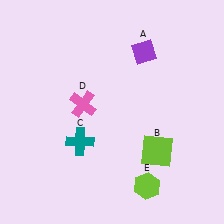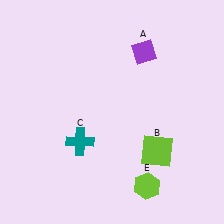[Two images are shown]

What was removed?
The pink cross (D) was removed in Image 2.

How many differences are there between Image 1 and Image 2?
There is 1 difference between the two images.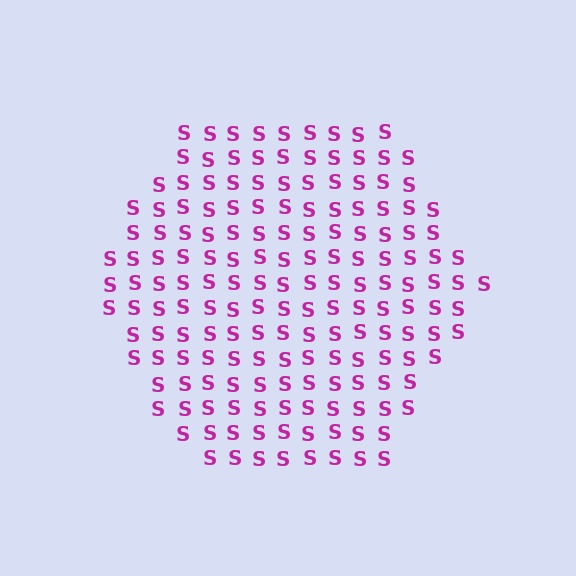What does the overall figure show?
The overall figure shows a hexagon.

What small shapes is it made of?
It is made of small letter S's.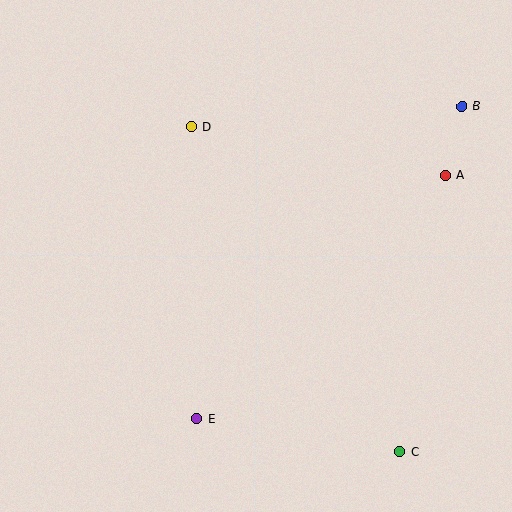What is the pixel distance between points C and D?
The distance between C and D is 386 pixels.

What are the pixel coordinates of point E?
Point E is at (197, 419).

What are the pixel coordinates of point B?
Point B is at (462, 106).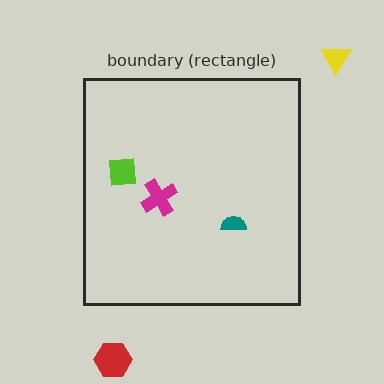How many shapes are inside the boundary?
3 inside, 2 outside.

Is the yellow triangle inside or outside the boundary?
Outside.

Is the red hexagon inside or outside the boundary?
Outside.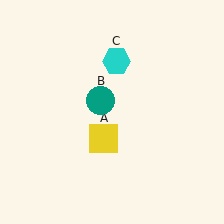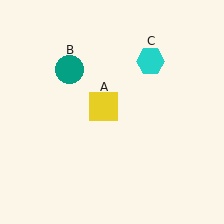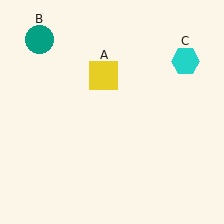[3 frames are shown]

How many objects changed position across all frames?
3 objects changed position: yellow square (object A), teal circle (object B), cyan hexagon (object C).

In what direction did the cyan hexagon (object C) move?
The cyan hexagon (object C) moved right.